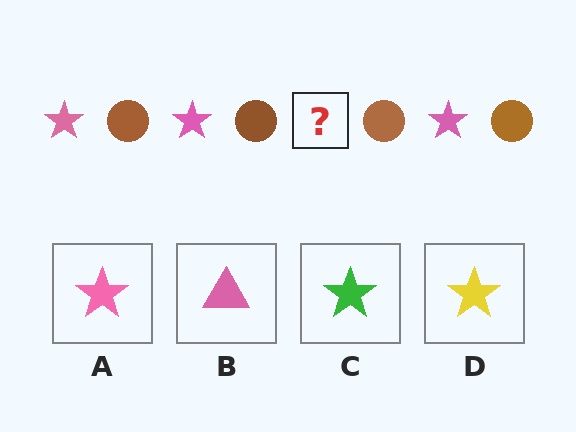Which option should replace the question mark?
Option A.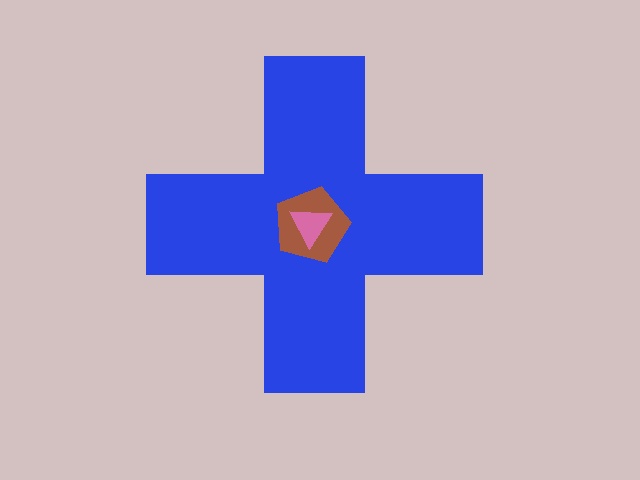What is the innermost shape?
The pink triangle.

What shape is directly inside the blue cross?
The brown pentagon.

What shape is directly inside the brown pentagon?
The pink triangle.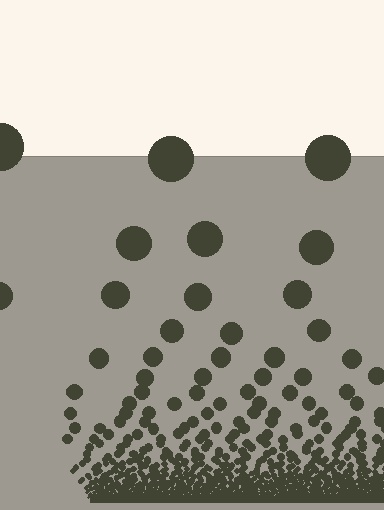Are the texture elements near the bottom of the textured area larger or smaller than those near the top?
Smaller. The gradient is inverted — elements near the bottom are smaller and denser.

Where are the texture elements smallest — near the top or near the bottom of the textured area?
Near the bottom.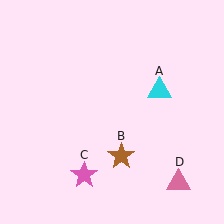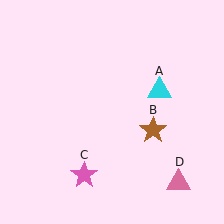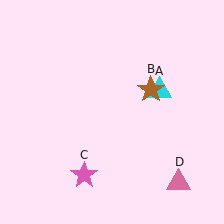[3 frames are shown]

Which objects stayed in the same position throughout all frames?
Cyan triangle (object A) and pink star (object C) and pink triangle (object D) remained stationary.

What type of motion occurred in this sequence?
The brown star (object B) rotated counterclockwise around the center of the scene.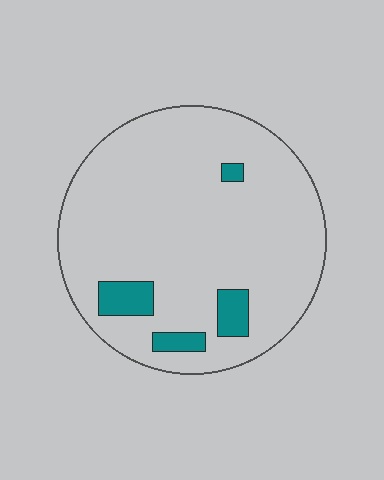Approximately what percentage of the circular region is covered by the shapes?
Approximately 10%.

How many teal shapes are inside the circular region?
4.